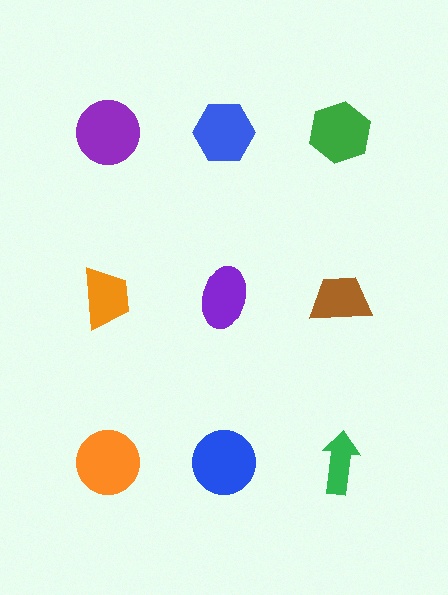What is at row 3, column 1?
An orange circle.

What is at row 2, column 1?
An orange trapezoid.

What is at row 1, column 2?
A blue hexagon.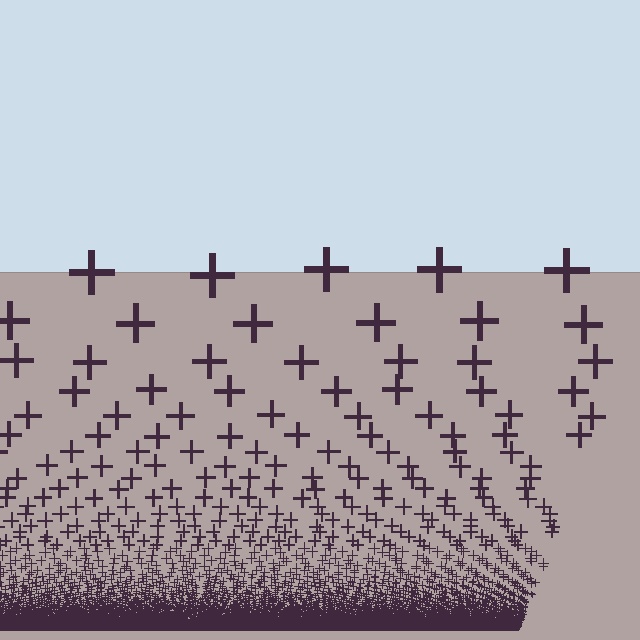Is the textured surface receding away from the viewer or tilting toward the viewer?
The surface appears to tilt toward the viewer. Texture elements get larger and sparser toward the top.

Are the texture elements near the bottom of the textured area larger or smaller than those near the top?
Smaller. The gradient is inverted — elements near the bottom are smaller and denser.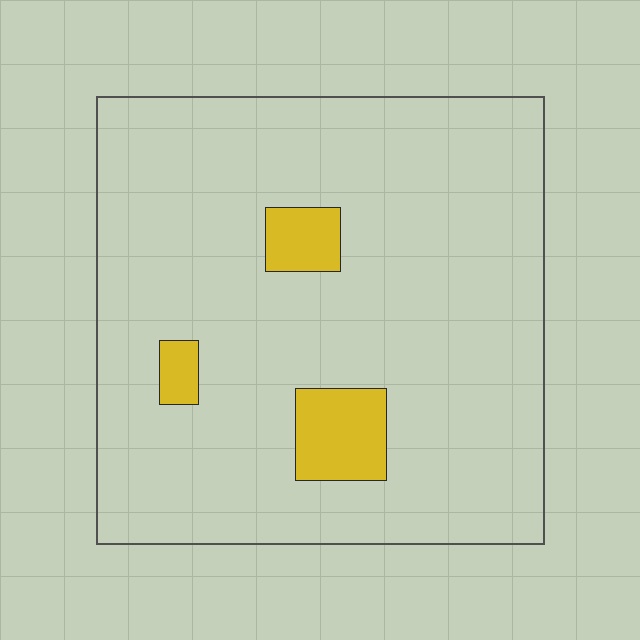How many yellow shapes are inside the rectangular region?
3.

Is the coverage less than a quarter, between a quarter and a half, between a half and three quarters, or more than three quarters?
Less than a quarter.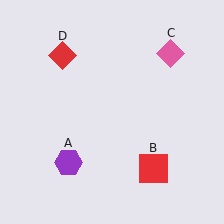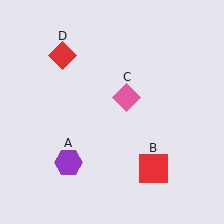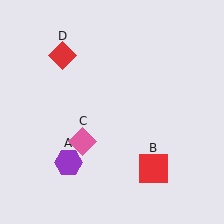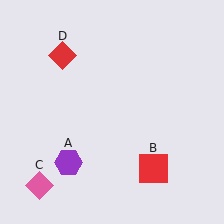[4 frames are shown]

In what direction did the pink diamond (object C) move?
The pink diamond (object C) moved down and to the left.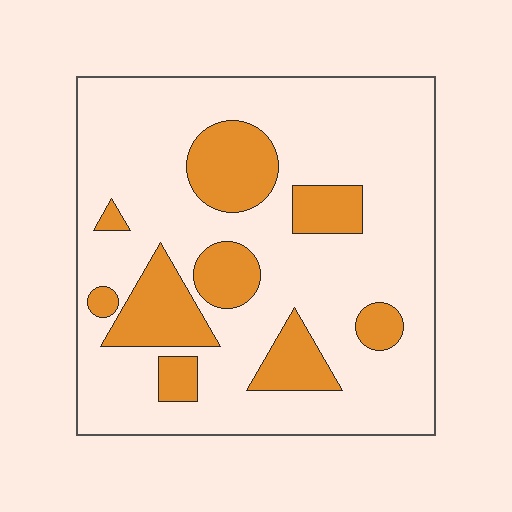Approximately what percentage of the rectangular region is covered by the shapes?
Approximately 25%.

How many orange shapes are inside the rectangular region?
9.